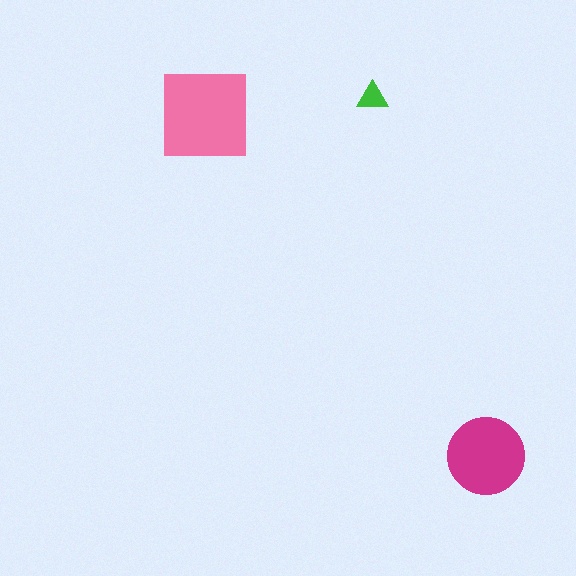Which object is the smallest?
The green triangle.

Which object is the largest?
The pink square.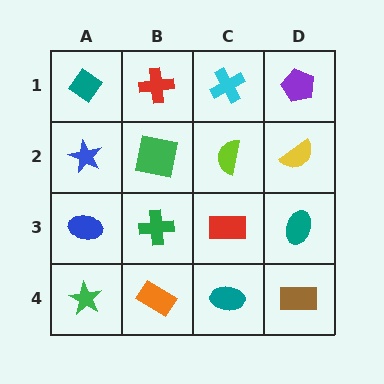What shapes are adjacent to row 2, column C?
A cyan cross (row 1, column C), a red rectangle (row 3, column C), a green square (row 2, column B), a yellow semicircle (row 2, column D).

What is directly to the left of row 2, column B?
A blue star.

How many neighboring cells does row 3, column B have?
4.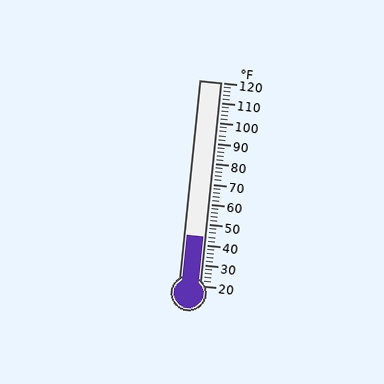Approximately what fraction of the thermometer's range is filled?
The thermometer is filled to approximately 25% of its range.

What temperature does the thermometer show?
The thermometer shows approximately 44°F.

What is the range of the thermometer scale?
The thermometer scale ranges from 20°F to 120°F.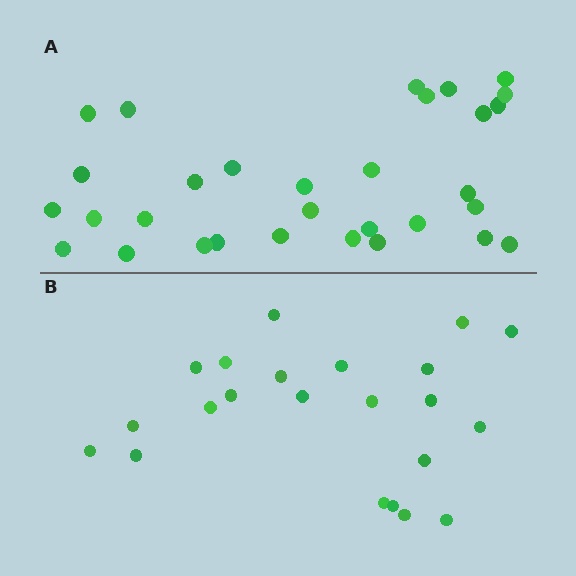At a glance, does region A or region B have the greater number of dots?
Region A (the top region) has more dots.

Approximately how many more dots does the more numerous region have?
Region A has roughly 8 or so more dots than region B.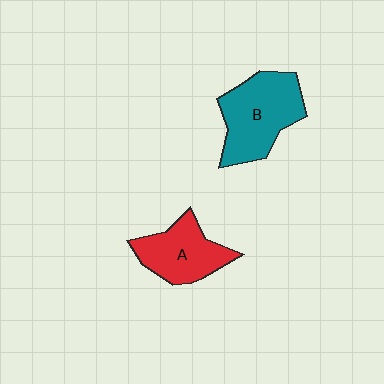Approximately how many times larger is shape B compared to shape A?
Approximately 1.3 times.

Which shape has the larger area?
Shape B (teal).